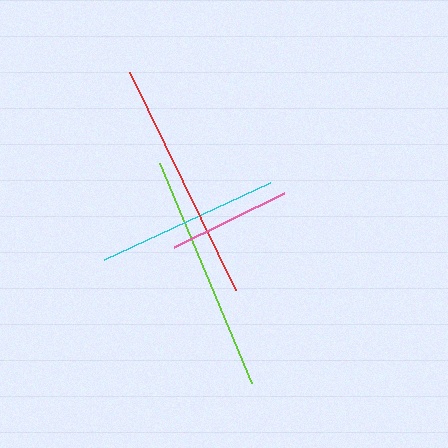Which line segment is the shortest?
The pink line is the shortest at approximately 123 pixels.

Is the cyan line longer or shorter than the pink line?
The cyan line is longer than the pink line.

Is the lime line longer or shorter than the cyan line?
The lime line is longer than the cyan line.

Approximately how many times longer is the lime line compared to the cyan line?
The lime line is approximately 1.3 times the length of the cyan line.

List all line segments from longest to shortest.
From longest to shortest: red, lime, cyan, pink.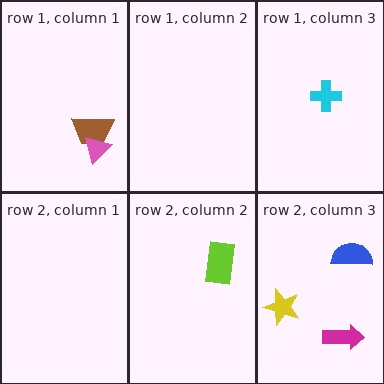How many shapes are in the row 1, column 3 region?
1.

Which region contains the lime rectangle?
The row 2, column 2 region.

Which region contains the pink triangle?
The row 1, column 1 region.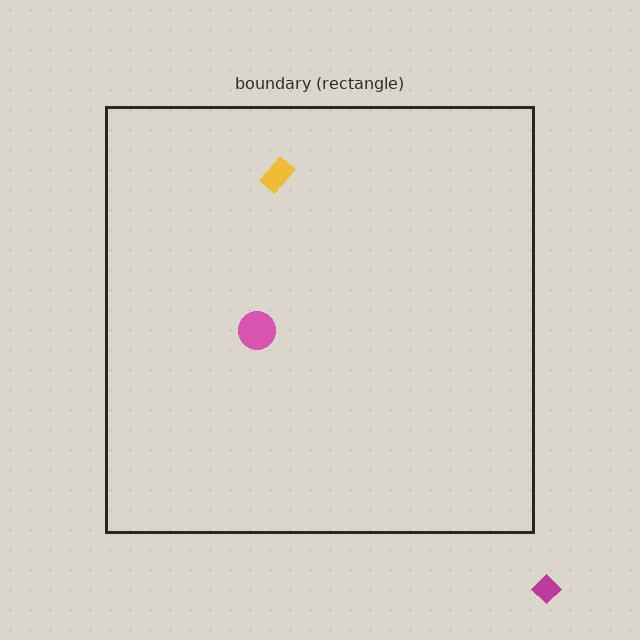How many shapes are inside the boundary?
2 inside, 1 outside.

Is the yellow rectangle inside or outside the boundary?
Inside.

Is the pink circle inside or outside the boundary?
Inside.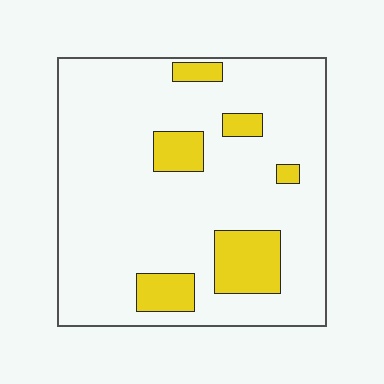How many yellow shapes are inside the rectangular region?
6.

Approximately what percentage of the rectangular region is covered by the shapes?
Approximately 15%.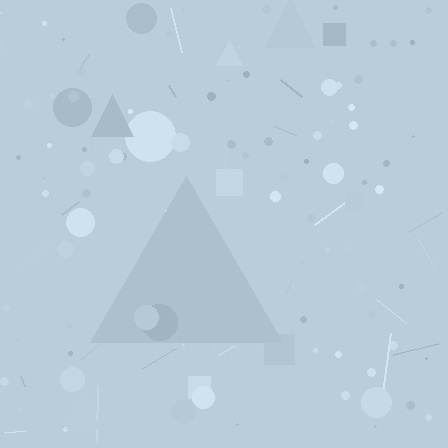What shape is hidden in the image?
A triangle is hidden in the image.